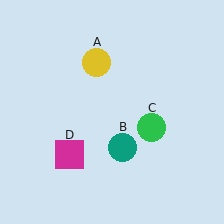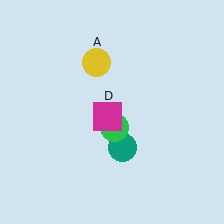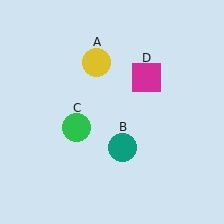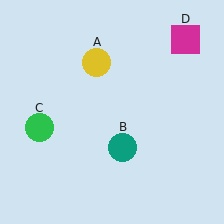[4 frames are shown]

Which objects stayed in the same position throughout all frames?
Yellow circle (object A) and teal circle (object B) remained stationary.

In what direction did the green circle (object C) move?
The green circle (object C) moved left.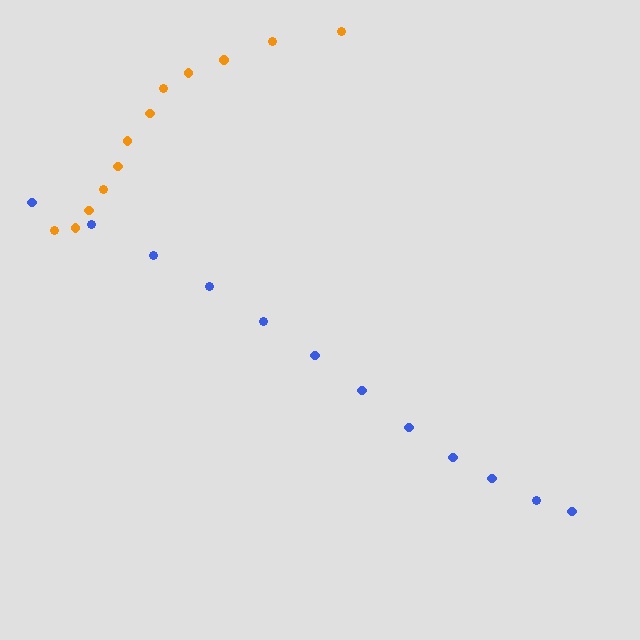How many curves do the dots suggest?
There are 2 distinct paths.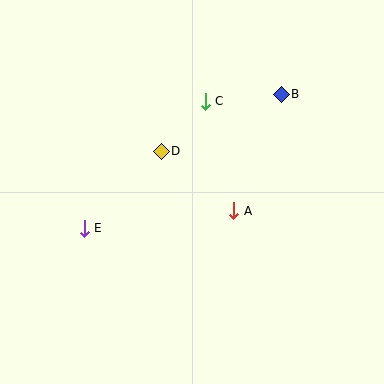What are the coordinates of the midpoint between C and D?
The midpoint between C and D is at (183, 126).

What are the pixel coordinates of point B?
Point B is at (281, 94).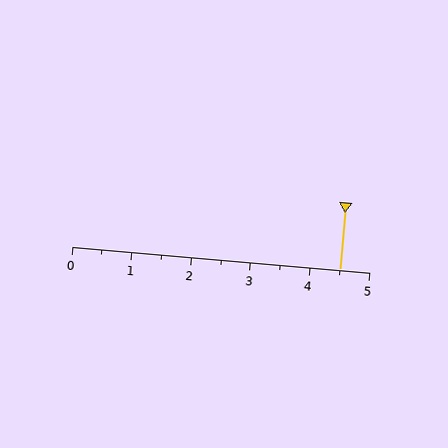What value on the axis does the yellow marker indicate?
The marker indicates approximately 4.5.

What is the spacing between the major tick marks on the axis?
The major ticks are spaced 1 apart.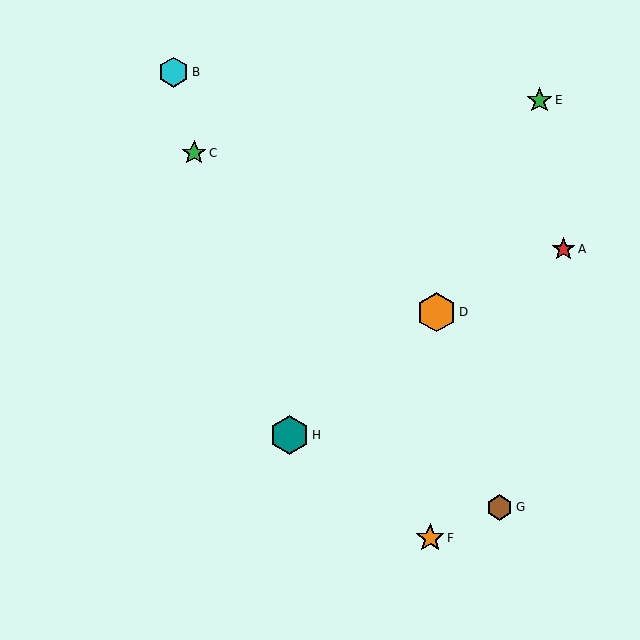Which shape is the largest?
The orange hexagon (labeled D) is the largest.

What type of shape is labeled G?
Shape G is a brown hexagon.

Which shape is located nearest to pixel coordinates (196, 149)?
The green star (labeled C) at (194, 153) is nearest to that location.